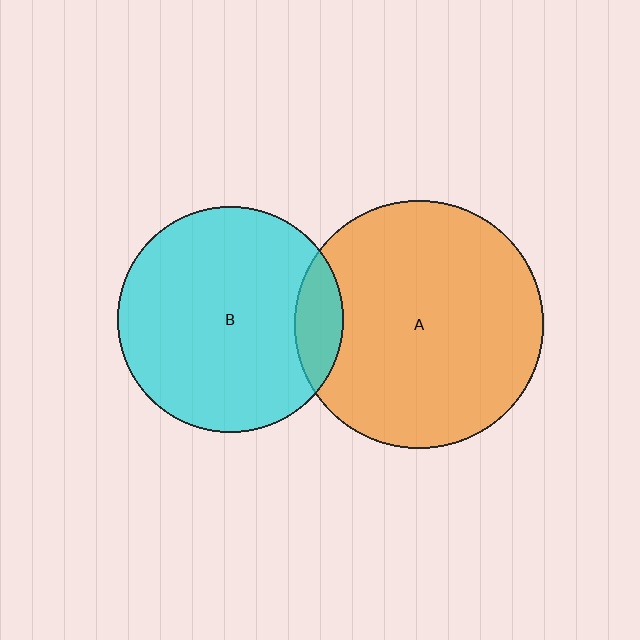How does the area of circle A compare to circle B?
Approximately 1.2 times.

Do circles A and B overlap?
Yes.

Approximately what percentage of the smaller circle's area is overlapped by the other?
Approximately 10%.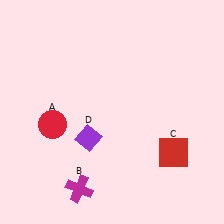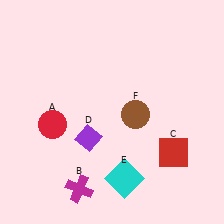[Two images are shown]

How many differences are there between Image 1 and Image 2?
There are 2 differences between the two images.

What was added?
A cyan square (E), a brown circle (F) were added in Image 2.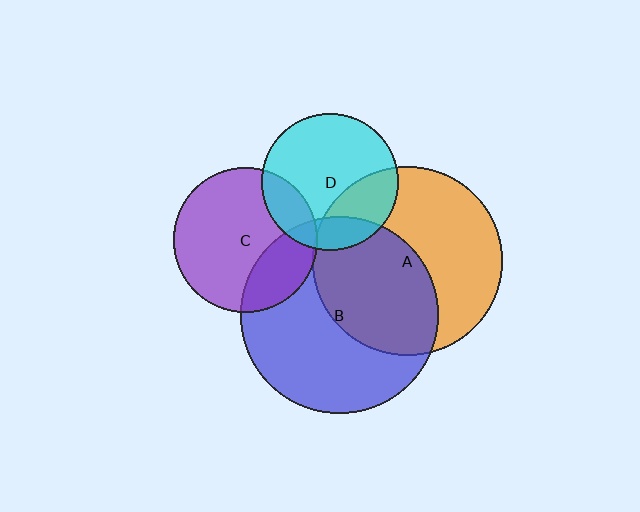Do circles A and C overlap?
Yes.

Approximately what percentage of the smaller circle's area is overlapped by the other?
Approximately 5%.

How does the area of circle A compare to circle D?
Approximately 1.9 times.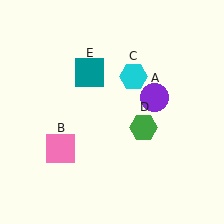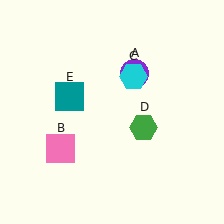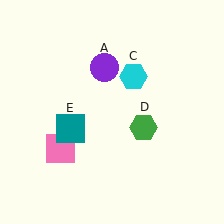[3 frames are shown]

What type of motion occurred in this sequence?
The purple circle (object A), teal square (object E) rotated counterclockwise around the center of the scene.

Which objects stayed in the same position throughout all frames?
Pink square (object B) and cyan hexagon (object C) and green hexagon (object D) remained stationary.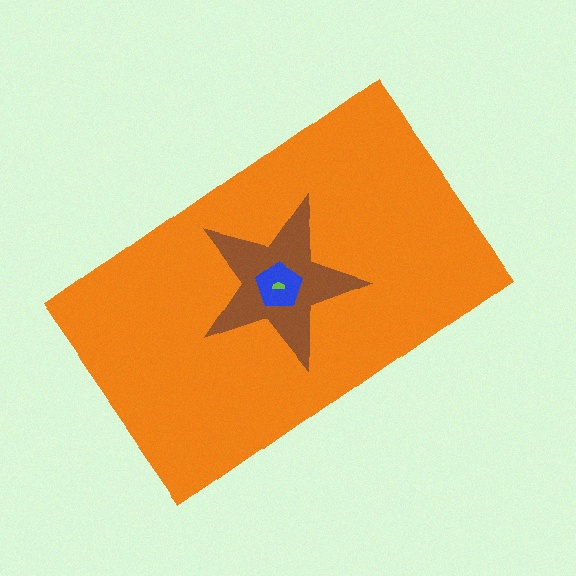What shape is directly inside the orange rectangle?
The brown star.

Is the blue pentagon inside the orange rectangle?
Yes.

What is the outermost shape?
The orange rectangle.